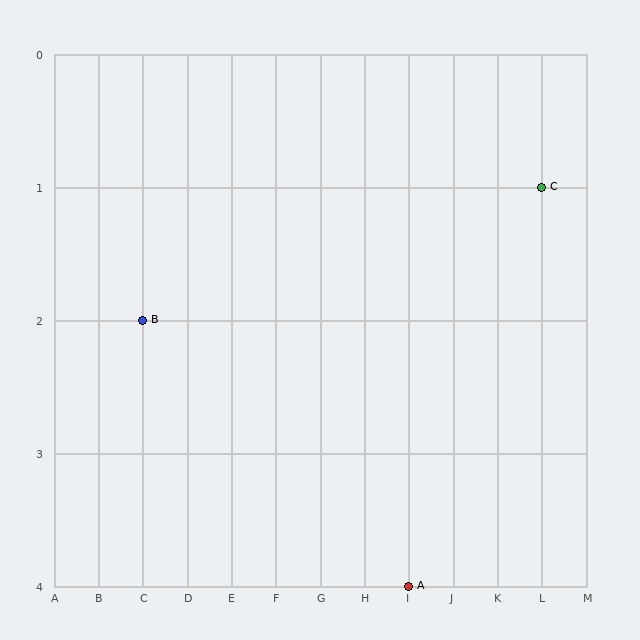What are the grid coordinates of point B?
Point B is at grid coordinates (C, 2).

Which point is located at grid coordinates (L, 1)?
Point C is at (L, 1).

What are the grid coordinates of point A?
Point A is at grid coordinates (I, 4).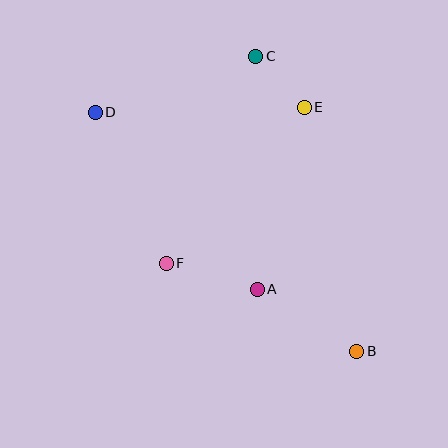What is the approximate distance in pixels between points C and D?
The distance between C and D is approximately 170 pixels.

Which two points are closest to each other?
Points C and E are closest to each other.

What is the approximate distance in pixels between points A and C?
The distance between A and C is approximately 233 pixels.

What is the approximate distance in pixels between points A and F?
The distance between A and F is approximately 95 pixels.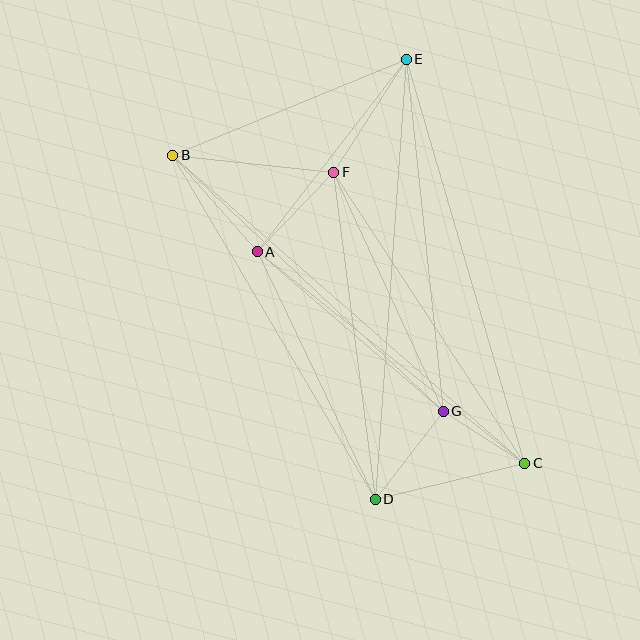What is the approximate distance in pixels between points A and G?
The distance between A and G is approximately 245 pixels.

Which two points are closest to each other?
Points C and G are closest to each other.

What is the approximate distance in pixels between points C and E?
The distance between C and E is approximately 421 pixels.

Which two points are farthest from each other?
Points B and C are farthest from each other.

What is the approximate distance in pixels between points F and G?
The distance between F and G is approximately 263 pixels.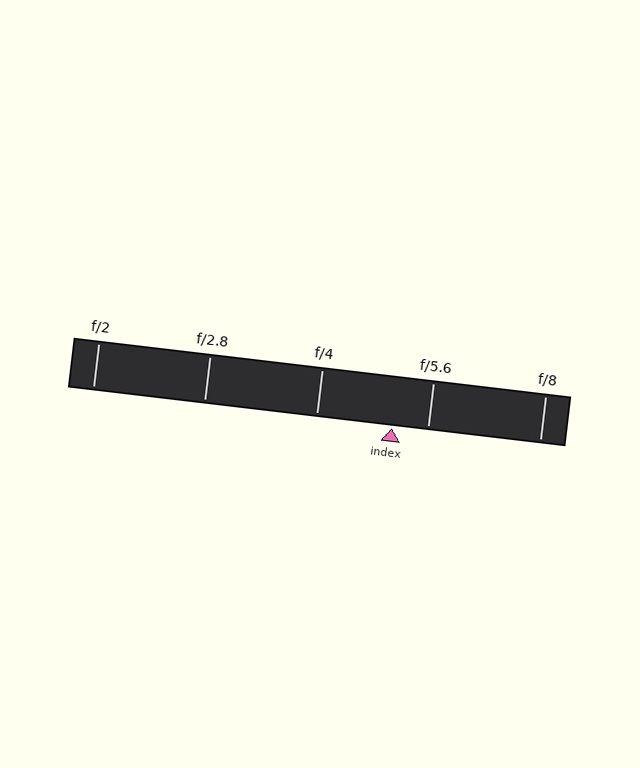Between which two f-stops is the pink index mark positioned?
The index mark is between f/4 and f/5.6.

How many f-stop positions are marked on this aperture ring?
There are 5 f-stop positions marked.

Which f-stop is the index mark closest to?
The index mark is closest to f/5.6.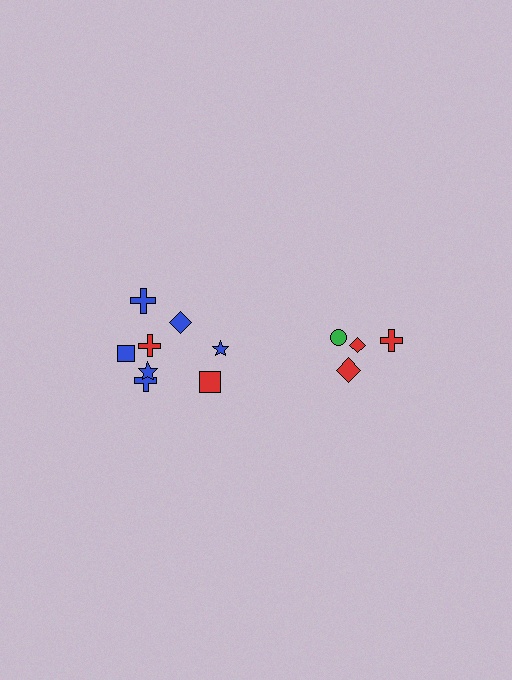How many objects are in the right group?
There are 4 objects.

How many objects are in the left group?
There are 8 objects.